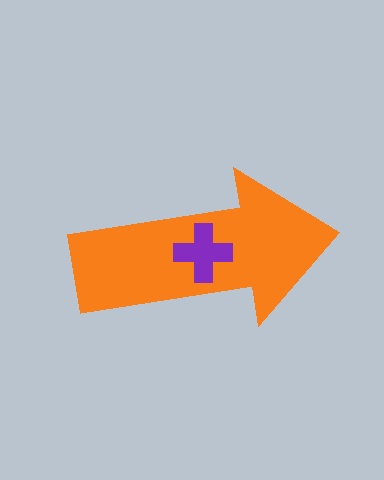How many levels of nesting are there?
2.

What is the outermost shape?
The orange arrow.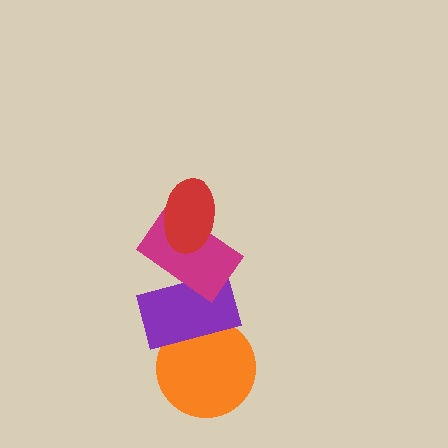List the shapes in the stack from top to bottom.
From top to bottom: the red ellipse, the magenta rectangle, the purple rectangle, the orange circle.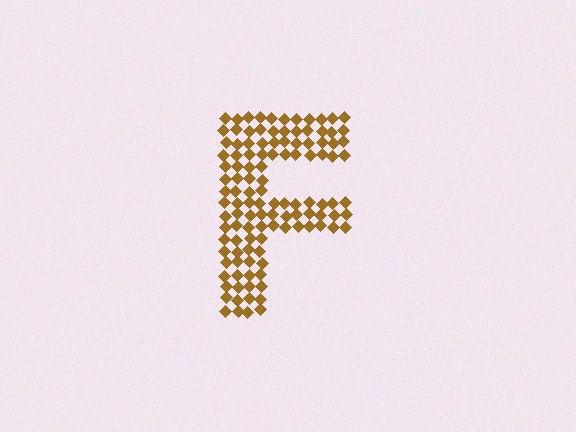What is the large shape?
The large shape is the letter F.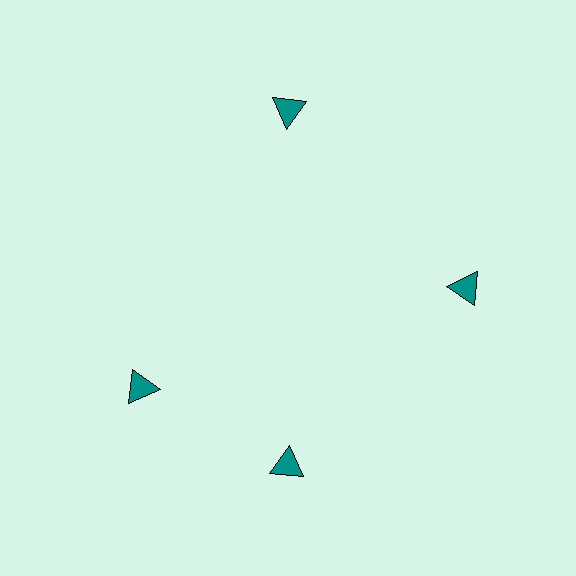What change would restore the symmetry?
The symmetry would be restored by rotating it back into even spacing with its neighbors so that all 4 triangles sit at equal angles and equal distance from the center.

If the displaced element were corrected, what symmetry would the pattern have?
It would have 4-fold rotational symmetry — the pattern would map onto itself every 90 degrees.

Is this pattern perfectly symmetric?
No. The 4 teal triangles are arranged in a ring, but one element near the 9 o'clock position is rotated out of alignment along the ring, breaking the 4-fold rotational symmetry.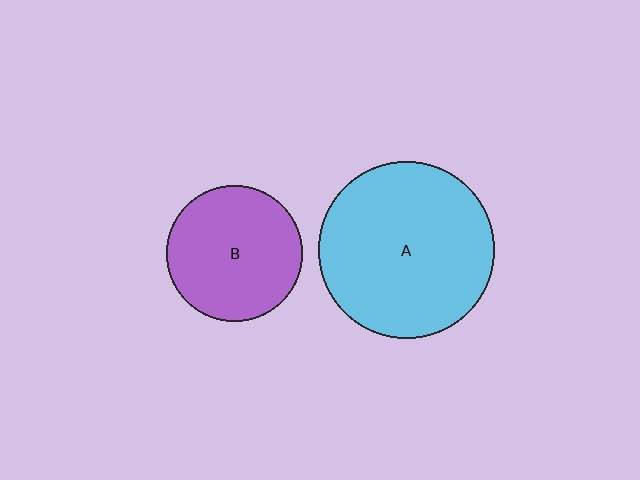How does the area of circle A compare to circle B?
Approximately 1.7 times.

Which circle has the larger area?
Circle A (cyan).